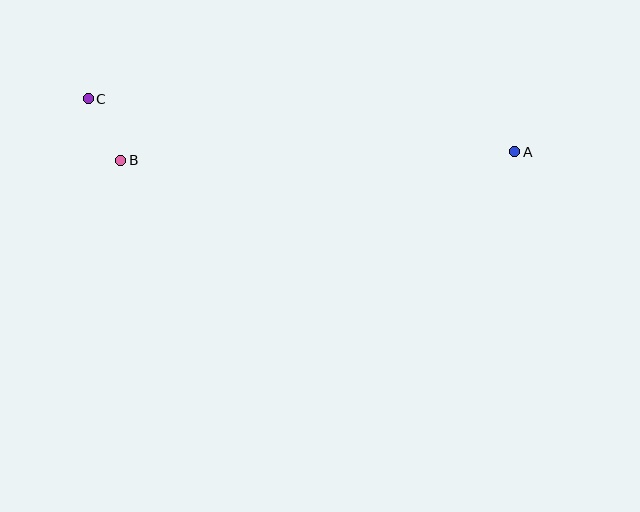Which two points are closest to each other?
Points B and C are closest to each other.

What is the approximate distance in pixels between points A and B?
The distance between A and B is approximately 394 pixels.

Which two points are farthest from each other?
Points A and C are farthest from each other.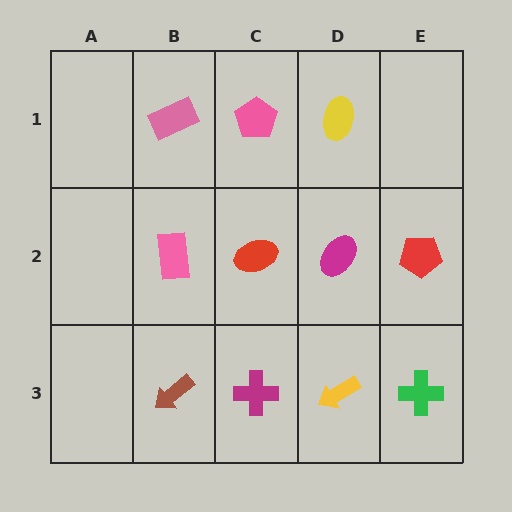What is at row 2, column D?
A magenta ellipse.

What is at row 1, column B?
A pink rectangle.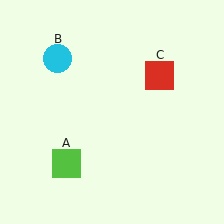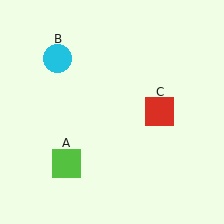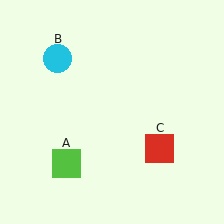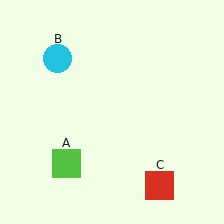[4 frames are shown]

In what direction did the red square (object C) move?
The red square (object C) moved down.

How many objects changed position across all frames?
1 object changed position: red square (object C).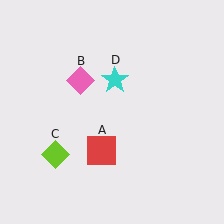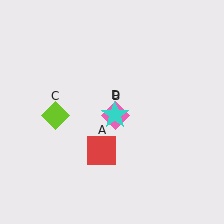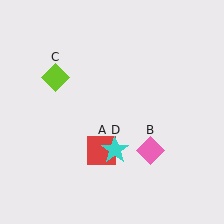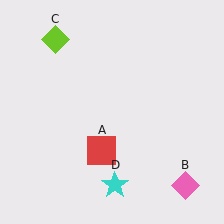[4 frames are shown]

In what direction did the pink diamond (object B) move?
The pink diamond (object B) moved down and to the right.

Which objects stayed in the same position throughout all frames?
Red square (object A) remained stationary.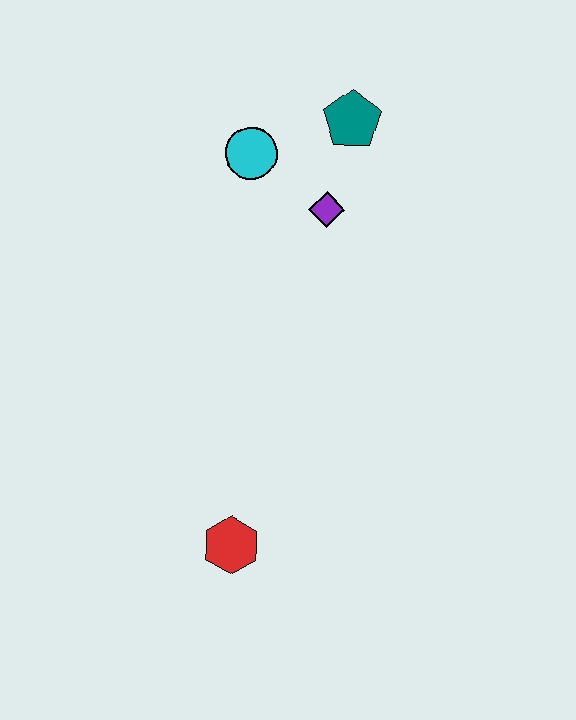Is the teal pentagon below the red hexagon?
No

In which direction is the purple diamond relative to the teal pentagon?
The purple diamond is below the teal pentagon.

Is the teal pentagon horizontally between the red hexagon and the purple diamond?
No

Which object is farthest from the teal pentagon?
The red hexagon is farthest from the teal pentagon.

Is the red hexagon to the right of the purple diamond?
No